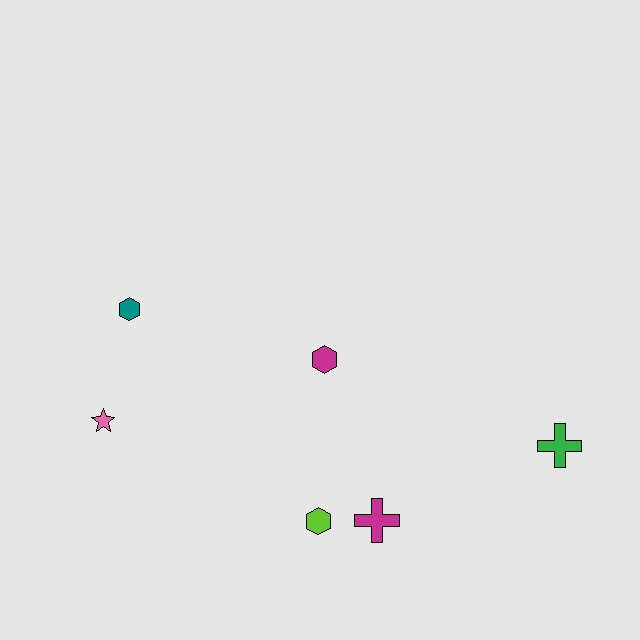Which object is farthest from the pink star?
The green cross is farthest from the pink star.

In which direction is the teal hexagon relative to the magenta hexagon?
The teal hexagon is to the left of the magenta hexagon.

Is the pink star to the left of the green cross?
Yes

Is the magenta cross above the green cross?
No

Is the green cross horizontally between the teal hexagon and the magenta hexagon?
No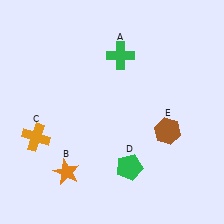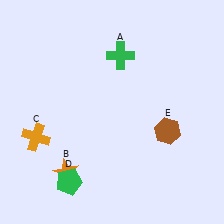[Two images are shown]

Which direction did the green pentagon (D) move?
The green pentagon (D) moved left.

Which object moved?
The green pentagon (D) moved left.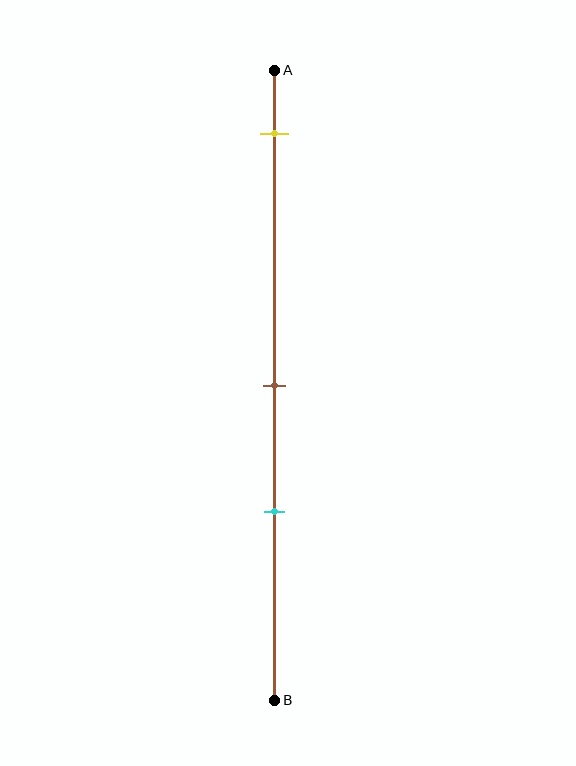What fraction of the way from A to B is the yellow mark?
The yellow mark is approximately 10% (0.1) of the way from A to B.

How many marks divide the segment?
There are 3 marks dividing the segment.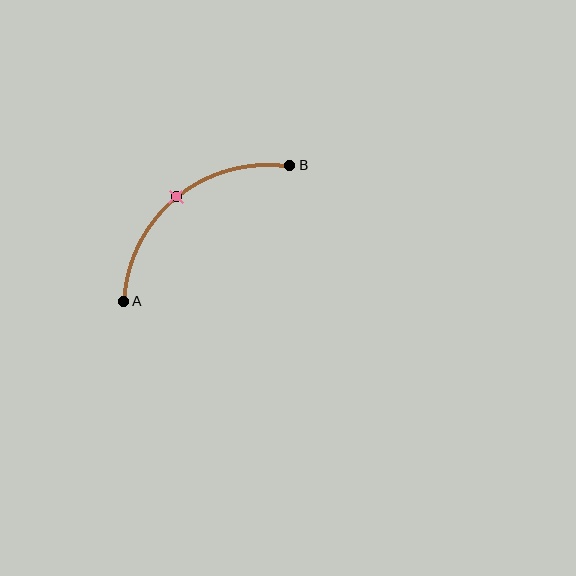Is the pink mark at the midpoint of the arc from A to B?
Yes. The pink mark lies on the arc at equal arc-length from both A and B — it is the arc midpoint.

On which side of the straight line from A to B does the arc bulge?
The arc bulges above and to the left of the straight line connecting A and B.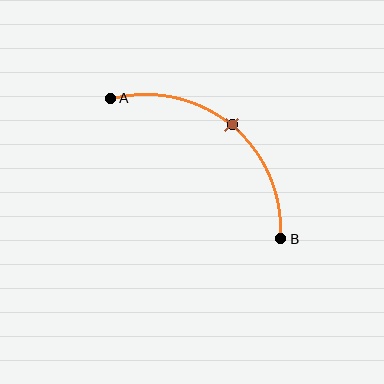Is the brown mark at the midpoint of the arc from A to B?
Yes. The brown mark lies on the arc at equal arc-length from both A and B — it is the arc midpoint.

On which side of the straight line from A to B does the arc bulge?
The arc bulges above and to the right of the straight line connecting A and B.